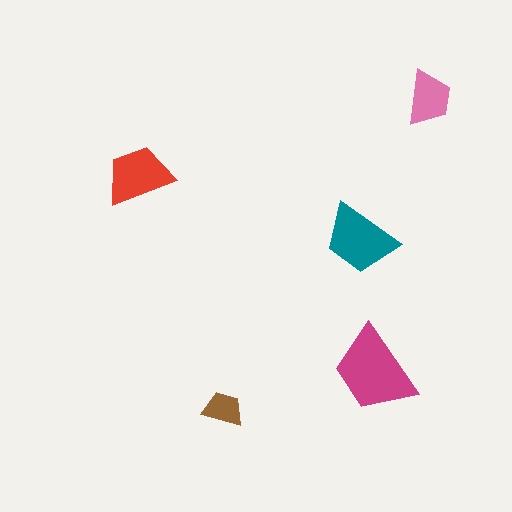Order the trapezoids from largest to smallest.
the magenta one, the teal one, the red one, the pink one, the brown one.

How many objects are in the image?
There are 5 objects in the image.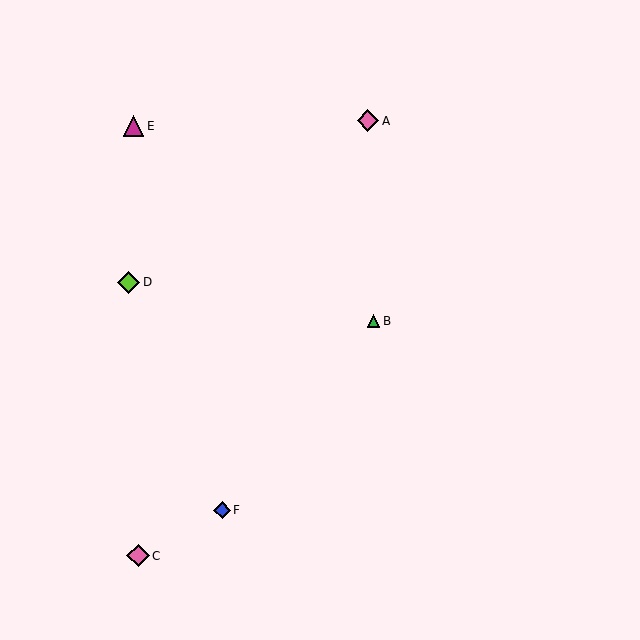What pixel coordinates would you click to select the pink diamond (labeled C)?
Click at (138, 556) to select the pink diamond C.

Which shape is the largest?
The pink diamond (labeled C) is the largest.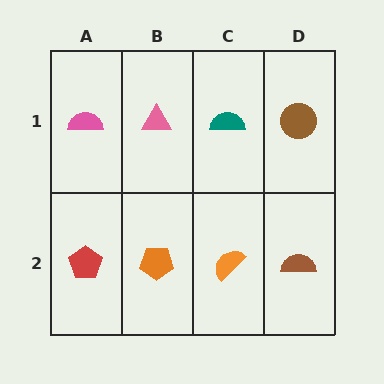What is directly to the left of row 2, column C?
An orange pentagon.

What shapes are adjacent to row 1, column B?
An orange pentagon (row 2, column B), a pink semicircle (row 1, column A), a teal semicircle (row 1, column C).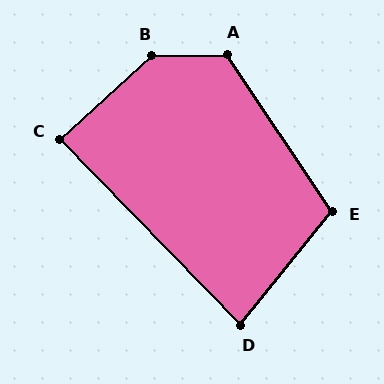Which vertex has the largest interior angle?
B, at approximately 139 degrees.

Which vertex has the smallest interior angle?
D, at approximately 83 degrees.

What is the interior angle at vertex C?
Approximately 88 degrees (approximately right).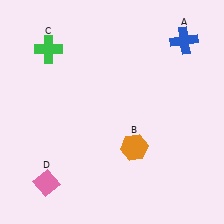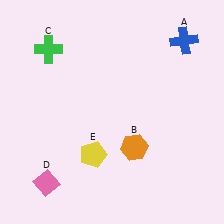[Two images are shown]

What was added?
A yellow pentagon (E) was added in Image 2.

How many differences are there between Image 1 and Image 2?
There is 1 difference between the two images.